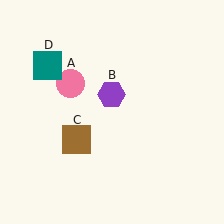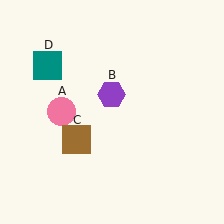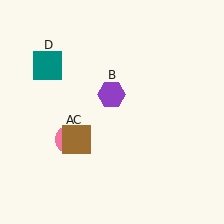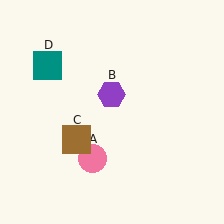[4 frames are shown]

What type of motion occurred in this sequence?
The pink circle (object A) rotated counterclockwise around the center of the scene.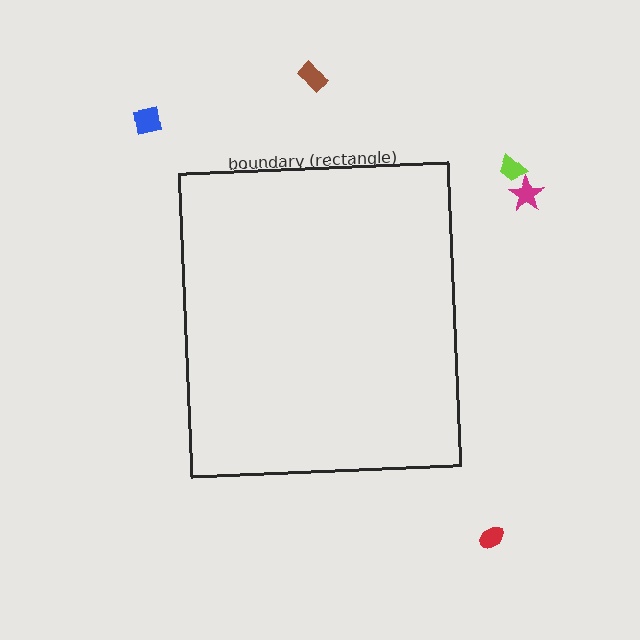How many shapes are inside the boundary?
0 inside, 5 outside.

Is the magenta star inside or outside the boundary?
Outside.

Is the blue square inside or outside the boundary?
Outside.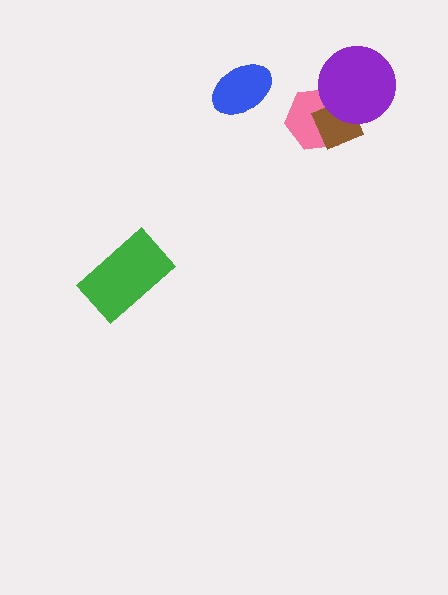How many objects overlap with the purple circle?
2 objects overlap with the purple circle.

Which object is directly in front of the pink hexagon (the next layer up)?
The brown diamond is directly in front of the pink hexagon.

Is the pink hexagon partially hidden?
Yes, it is partially covered by another shape.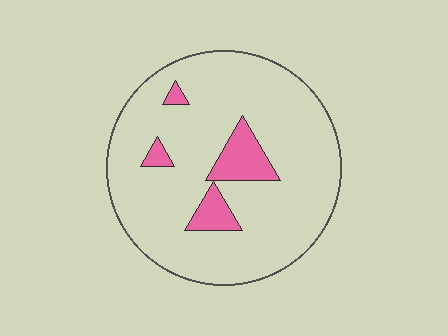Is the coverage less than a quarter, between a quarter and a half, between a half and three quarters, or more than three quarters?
Less than a quarter.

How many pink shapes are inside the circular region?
4.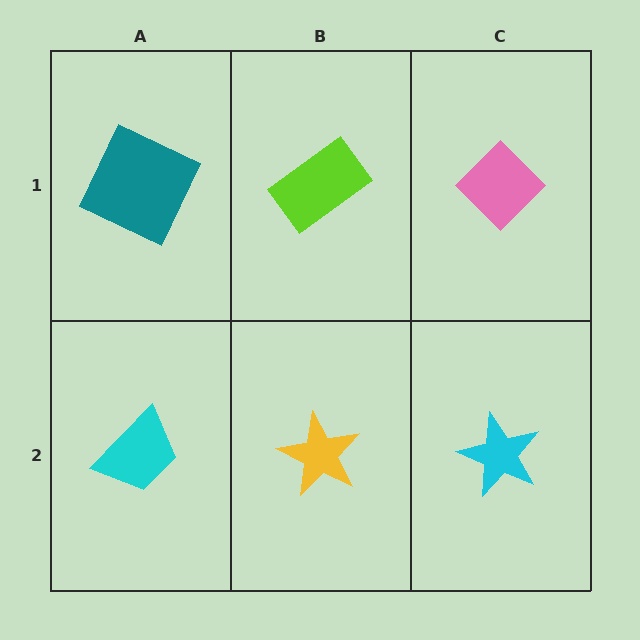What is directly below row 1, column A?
A cyan trapezoid.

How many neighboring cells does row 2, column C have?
2.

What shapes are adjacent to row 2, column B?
A lime rectangle (row 1, column B), a cyan trapezoid (row 2, column A), a cyan star (row 2, column C).